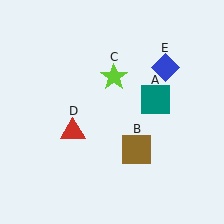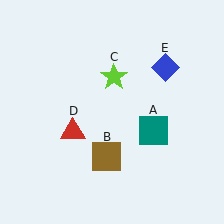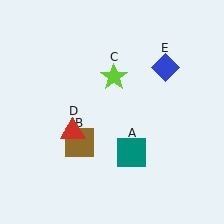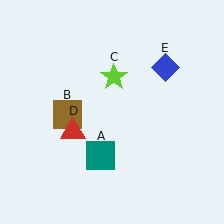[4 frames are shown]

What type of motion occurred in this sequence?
The teal square (object A), brown square (object B) rotated clockwise around the center of the scene.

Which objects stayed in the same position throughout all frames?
Lime star (object C) and red triangle (object D) and blue diamond (object E) remained stationary.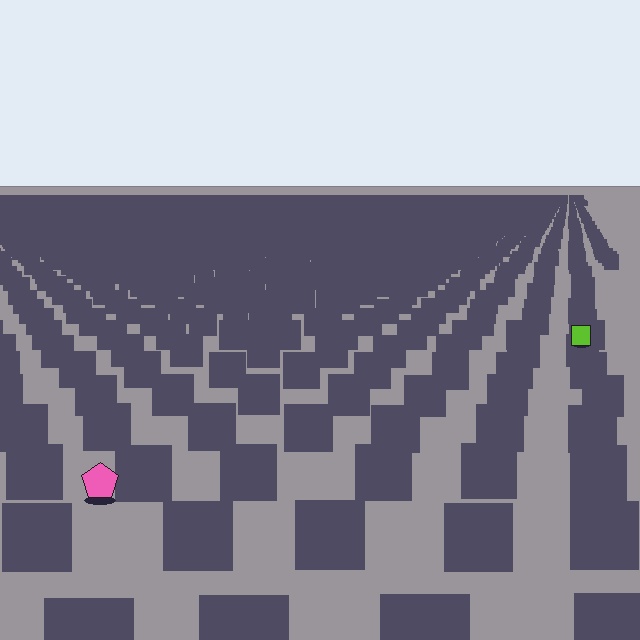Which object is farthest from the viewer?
The lime square is farthest from the viewer. It appears smaller and the ground texture around it is denser.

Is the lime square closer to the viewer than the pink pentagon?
No. The pink pentagon is closer — you can tell from the texture gradient: the ground texture is coarser near it.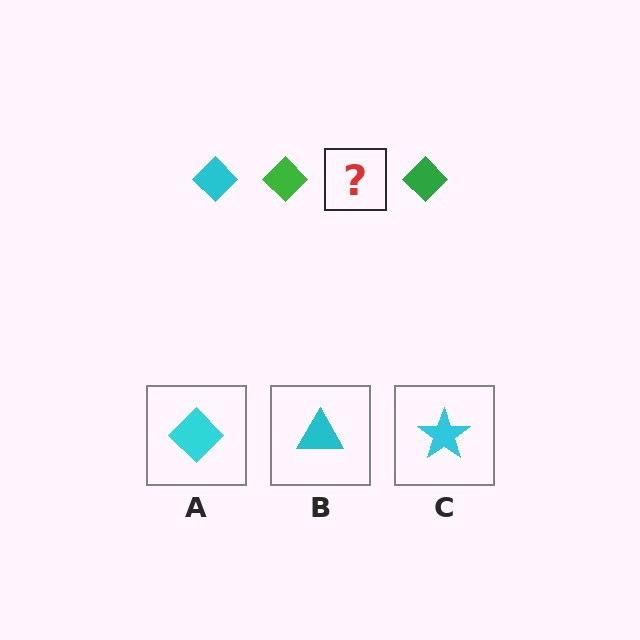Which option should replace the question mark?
Option A.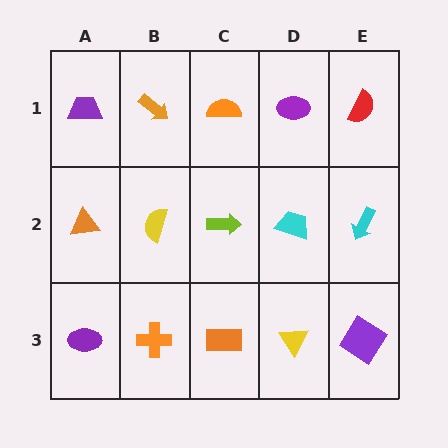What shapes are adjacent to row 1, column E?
A cyan arrow (row 2, column E), a purple ellipse (row 1, column D).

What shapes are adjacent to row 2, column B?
An orange arrow (row 1, column B), an orange cross (row 3, column B), an orange triangle (row 2, column A), a lime arrow (row 2, column C).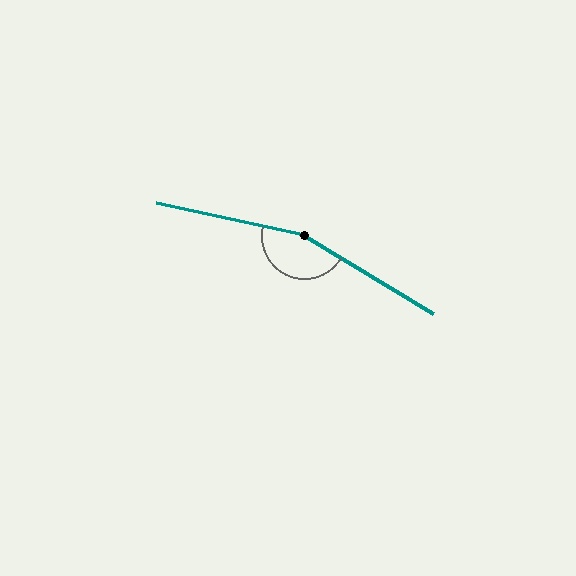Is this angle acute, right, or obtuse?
It is obtuse.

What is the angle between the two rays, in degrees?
Approximately 162 degrees.